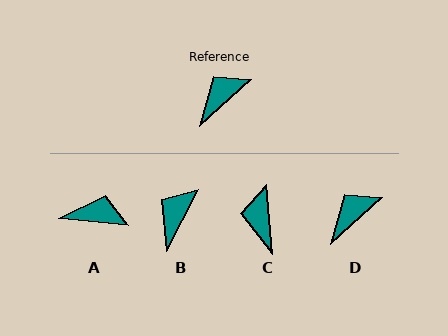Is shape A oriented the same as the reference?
No, it is off by about 48 degrees.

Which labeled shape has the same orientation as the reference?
D.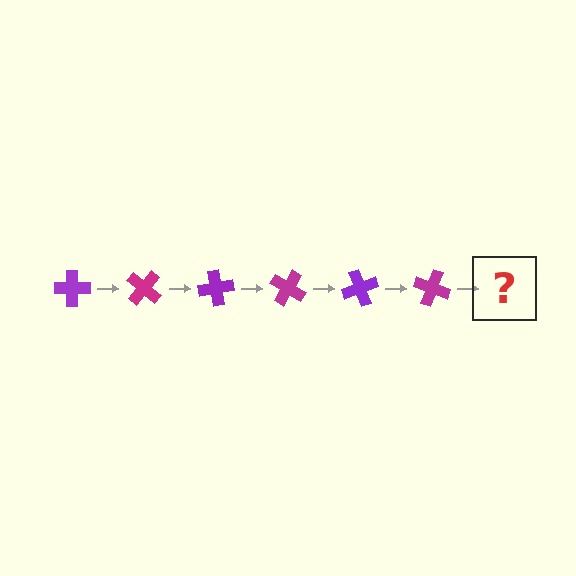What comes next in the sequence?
The next element should be a purple cross, rotated 240 degrees from the start.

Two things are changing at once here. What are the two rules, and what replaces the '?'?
The two rules are that it rotates 40 degrees each step and the color cycles through purple and magenta. The '?' should be a purple cross, rotated 240 degrees from the start.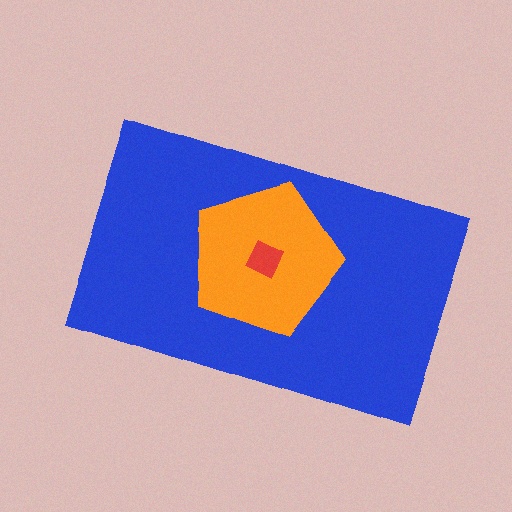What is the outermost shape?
The blue rectangle.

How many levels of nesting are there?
3.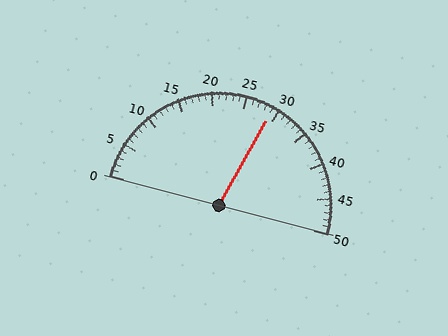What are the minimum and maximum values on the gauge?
The gauge ranges from 0 to 50.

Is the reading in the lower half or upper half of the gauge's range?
The reading is in the upper half of the range (0 to 50).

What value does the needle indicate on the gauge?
The needle indicates approximately 29.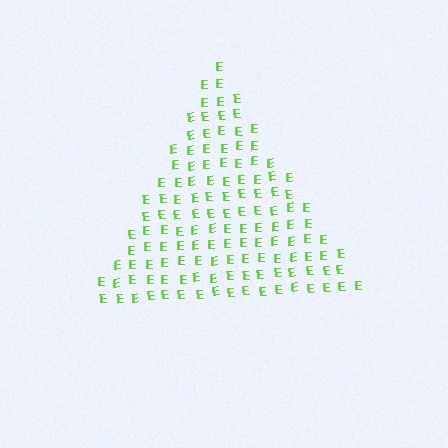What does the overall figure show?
The overall figure shows a triangle.